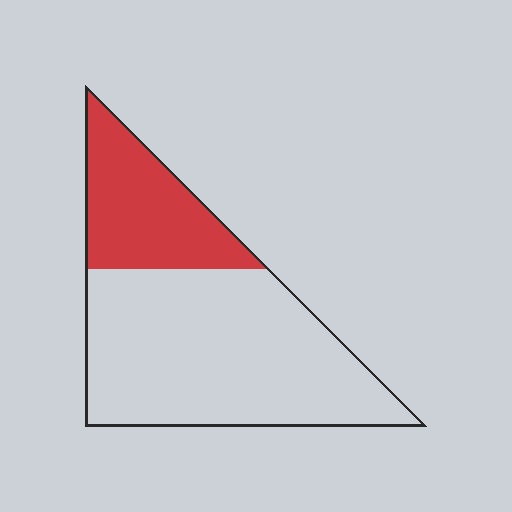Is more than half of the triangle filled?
No.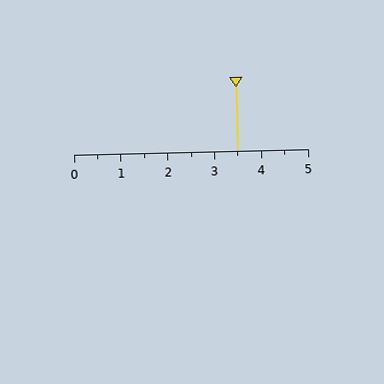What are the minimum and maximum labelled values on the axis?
The axis runs from 0 to 5.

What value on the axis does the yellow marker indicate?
The marker indicates approximately 3.5.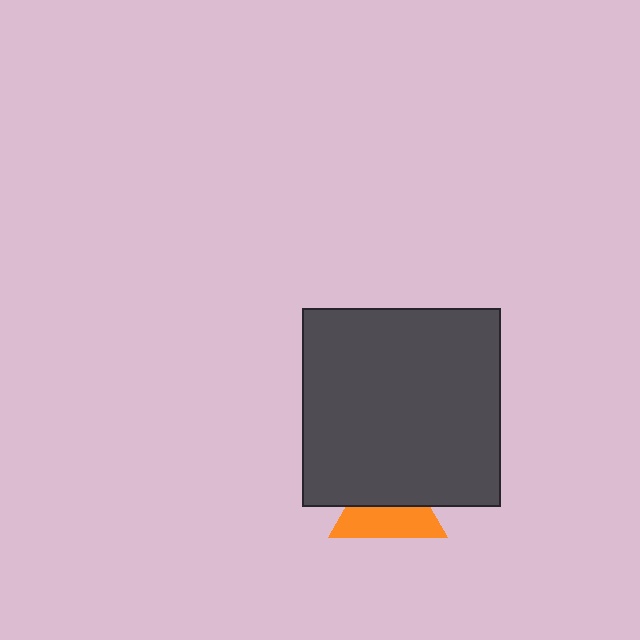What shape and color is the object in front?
The object in front is a dark gray square.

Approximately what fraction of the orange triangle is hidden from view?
Roughly 51% of the orange triangle is hidden behind the dark gray square.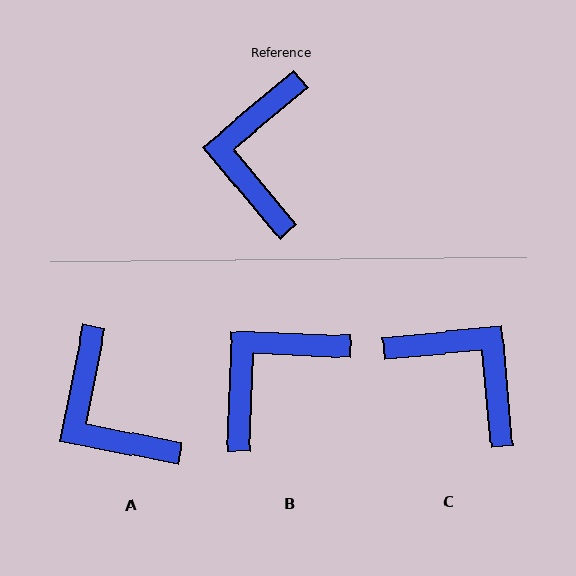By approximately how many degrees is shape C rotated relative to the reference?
Approximately 125 degrees clockwise.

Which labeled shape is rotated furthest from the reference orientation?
C, about 125 degrees away.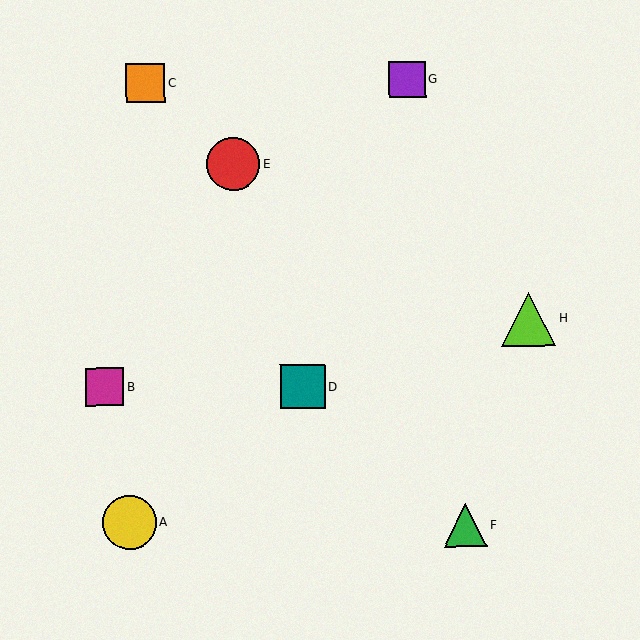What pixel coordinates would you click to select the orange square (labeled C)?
Click at (146, 83) to select the orange square C.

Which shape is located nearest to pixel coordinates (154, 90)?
The orange square (labeled C) at (146, 83) is nearest to that location.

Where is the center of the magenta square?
The center of the magenta square is at (104, 387).